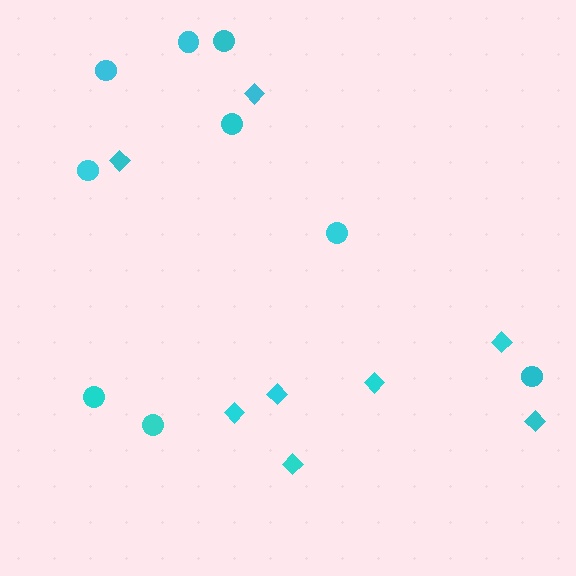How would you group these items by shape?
There are 2 groups: one group of circles (9) and one group of diamonds (8).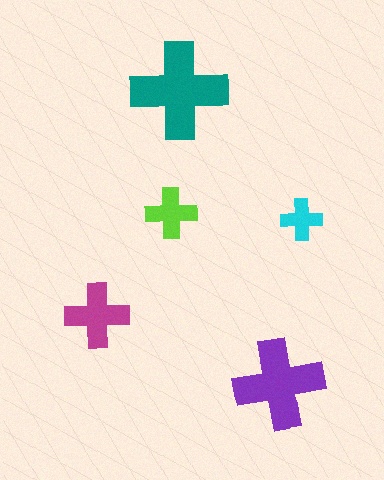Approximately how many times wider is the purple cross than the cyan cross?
About 2 times wider.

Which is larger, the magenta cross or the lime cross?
The magenta one.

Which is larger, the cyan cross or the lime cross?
The lime one.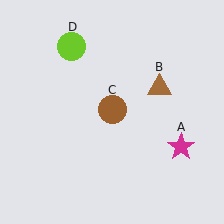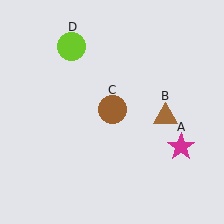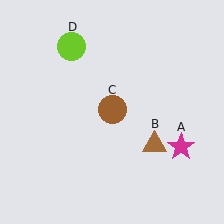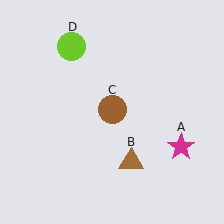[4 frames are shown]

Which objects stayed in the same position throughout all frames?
Magenta star (object A) and brown circle (object C) and lime circle (object D) remained stationary.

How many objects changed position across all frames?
1 object changed position: brown triangle (object B).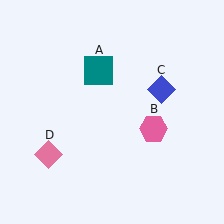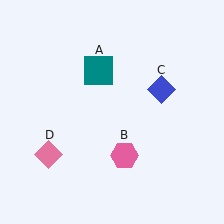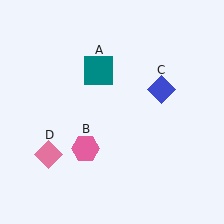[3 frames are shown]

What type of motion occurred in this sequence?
The pink hexagon (object B) rotated clockwise around the center of the scene.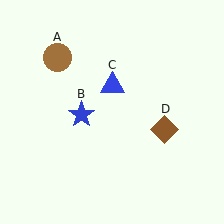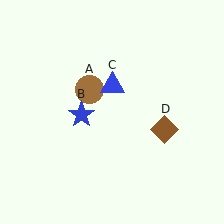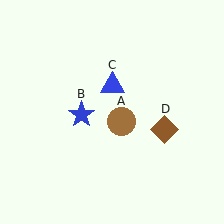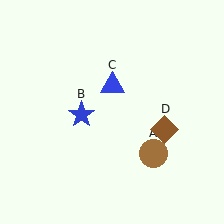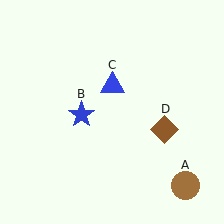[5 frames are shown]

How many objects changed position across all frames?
1 object changed position: brown circle (object A).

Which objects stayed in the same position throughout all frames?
Blue star (object B) and blue triangle (object C) and brown diamond (object D) remained stationary.